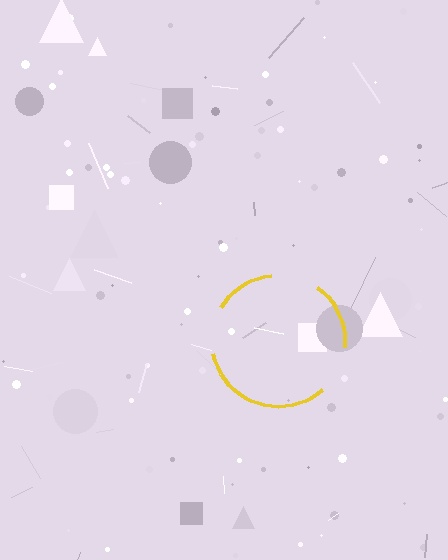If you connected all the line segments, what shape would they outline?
They would outline a circle.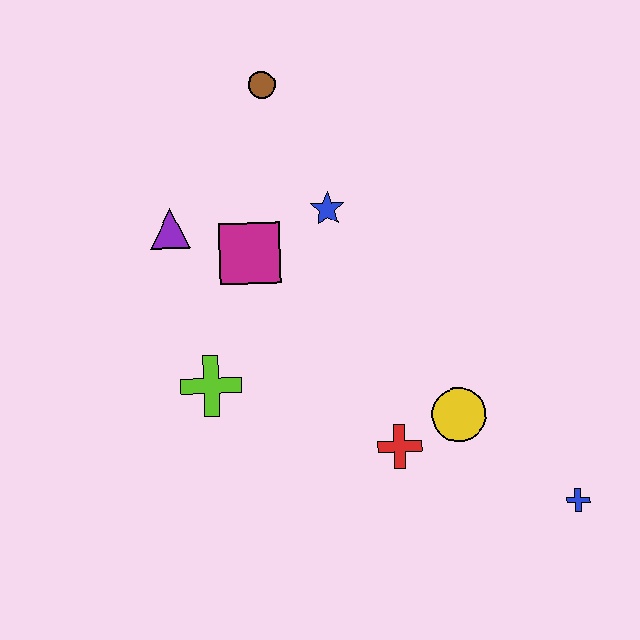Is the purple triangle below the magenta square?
No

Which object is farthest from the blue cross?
The brown circle is farthest from the blue cross.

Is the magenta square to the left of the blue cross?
Yes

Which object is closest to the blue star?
The magenta square is closest to the blue star.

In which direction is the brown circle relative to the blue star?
The brown circle is above the blue star.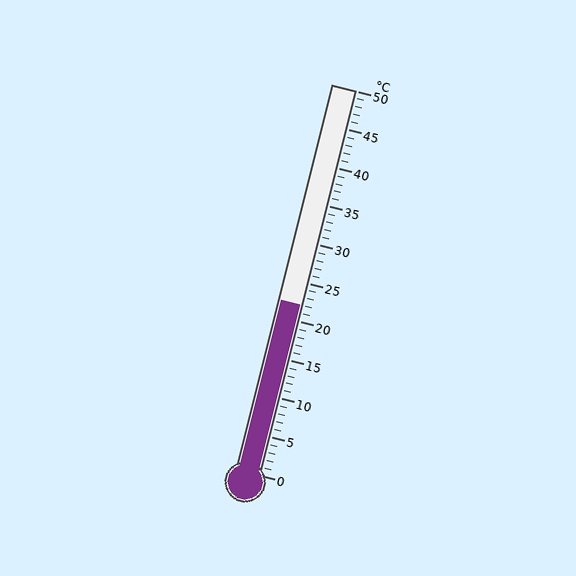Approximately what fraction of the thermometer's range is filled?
The thermometer is filled to approximately 45% of its range.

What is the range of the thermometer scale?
The thermometer scale ranges from 0°C to 50°C.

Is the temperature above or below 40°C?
The temperature is below 40°C.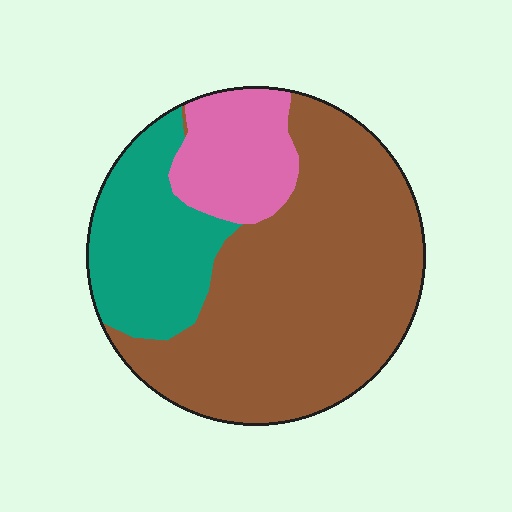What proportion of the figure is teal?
Teal covers 23% of the figure.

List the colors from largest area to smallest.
From largest to smallest: brown, teal, pink.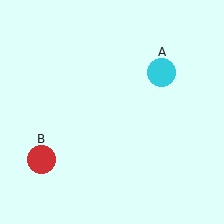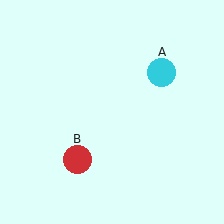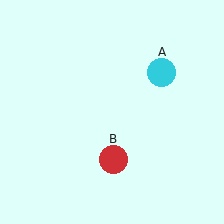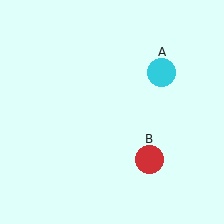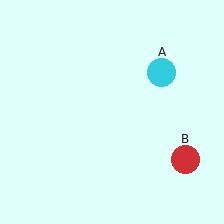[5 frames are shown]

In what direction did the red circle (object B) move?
The red circle (object B) moved right.